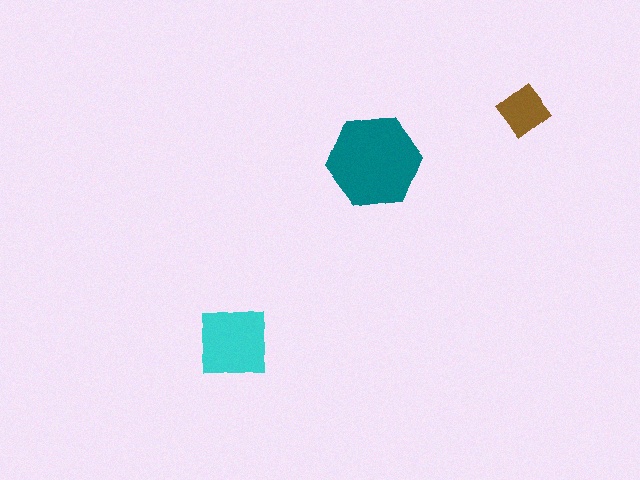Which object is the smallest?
The brown diamond.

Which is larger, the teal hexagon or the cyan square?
The teal hexagon.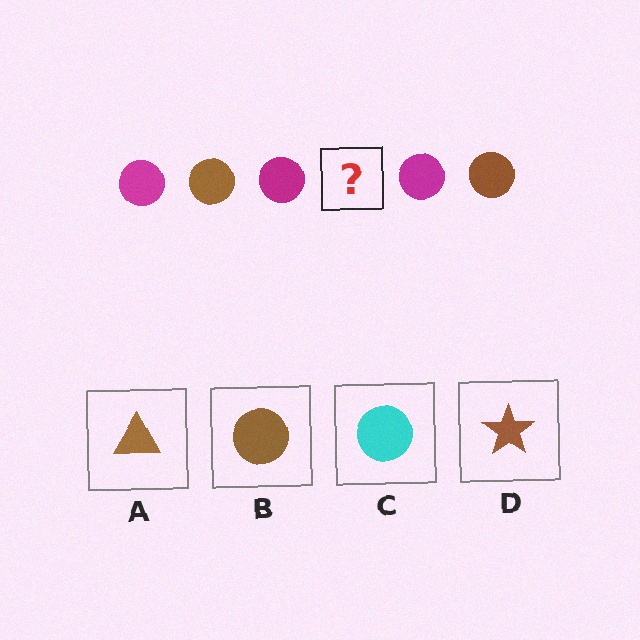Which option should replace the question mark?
Option B.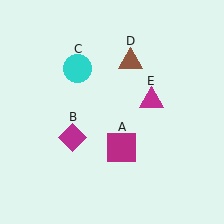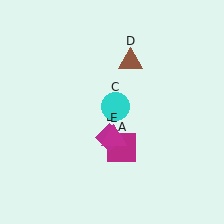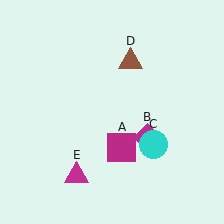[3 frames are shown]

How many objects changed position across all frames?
3 objects changed position: magenta diamond (object B), cyan circle (object C), magenta triangle (object E).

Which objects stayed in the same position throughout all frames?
Magenta square (object A) and brown triangle (object D) remained stationary.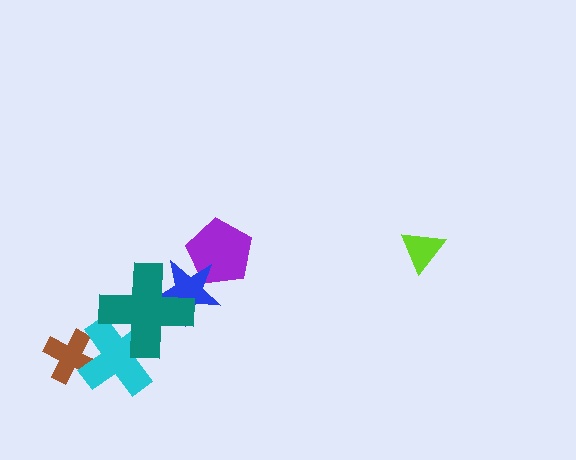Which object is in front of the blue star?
The teal cross is in front of the blue star.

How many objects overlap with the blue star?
2 objects overlap with the blue star.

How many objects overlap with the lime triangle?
0 objects overlap with the lime triangle.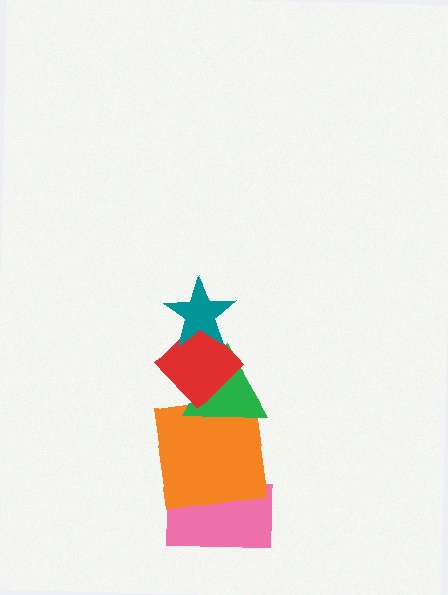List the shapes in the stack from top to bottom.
From top to bottom: the teal star, the red diamond, the green triangle, the orange square, the pink rectangle.